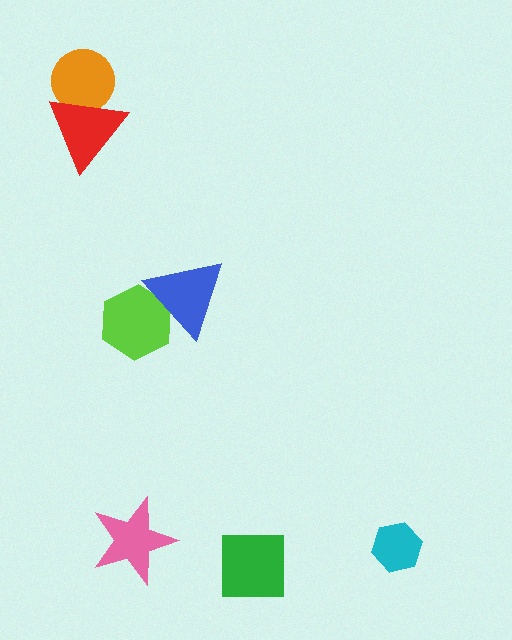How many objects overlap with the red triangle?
1 object overlaps with the red triangle.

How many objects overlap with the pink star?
0 objects overlap with the pink star.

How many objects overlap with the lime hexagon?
1 object overlaps with the lime hexagon.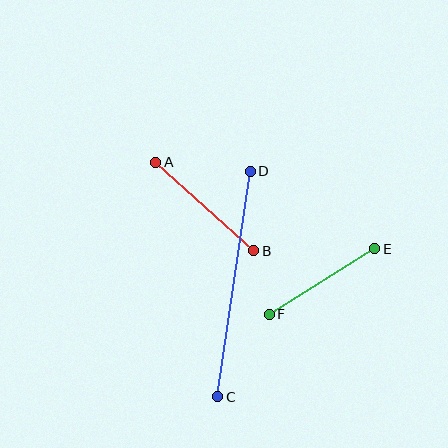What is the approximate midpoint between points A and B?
The midpoint is at approximately (205, 207) pixels.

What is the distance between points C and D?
The distance is approximately 228 pixels.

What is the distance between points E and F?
The distance is approximately 124 pixels.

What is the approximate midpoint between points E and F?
The midpoint is at approximately (322, 281) pixels.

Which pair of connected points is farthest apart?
Points C and D are farthest apart.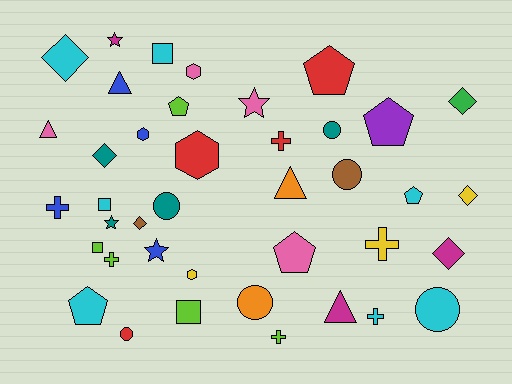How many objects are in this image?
There are 40 objects.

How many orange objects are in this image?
There are 2 orange objects.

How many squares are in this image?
There are 4 squares.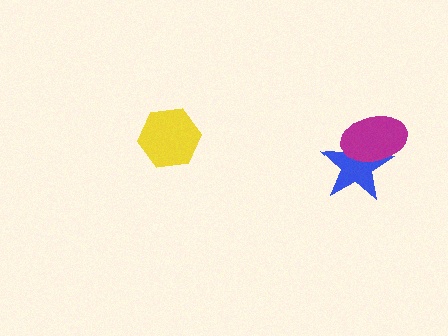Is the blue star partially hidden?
Yes, it is partially covered by another shape.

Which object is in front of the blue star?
The magenta ellipse is in front of the blue star.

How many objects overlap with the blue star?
1 object overlaps with the blue star.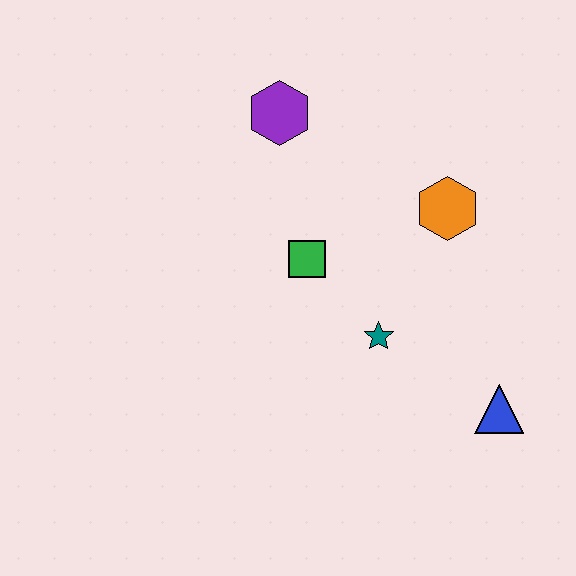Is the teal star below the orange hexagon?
Yes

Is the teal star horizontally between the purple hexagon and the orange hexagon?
Yes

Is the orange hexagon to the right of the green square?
Yes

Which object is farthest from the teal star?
The purple hexagon is farthest from the teal star.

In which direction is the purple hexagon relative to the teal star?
The purple hexagon is above the teal star.